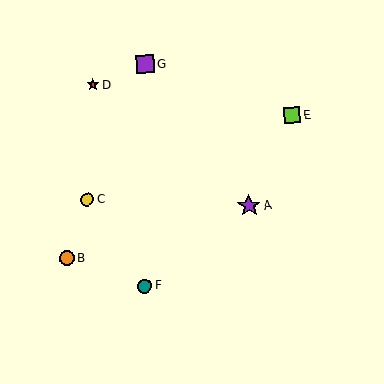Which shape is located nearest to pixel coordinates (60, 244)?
The orange circle (labeled B) at (67, 258) is nearest to that location.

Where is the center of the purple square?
The center of the purple square is at (145, 64).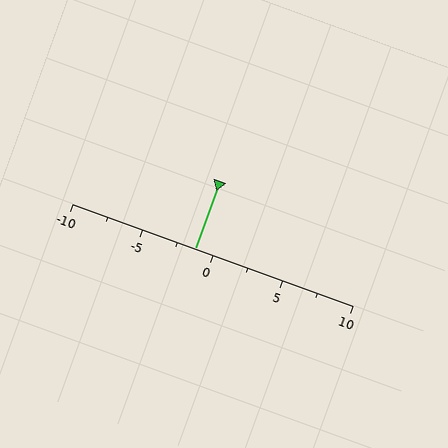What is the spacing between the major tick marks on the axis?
The major ticks are spaced 5 apart.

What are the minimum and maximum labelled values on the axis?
The axis runs from -10 to 10.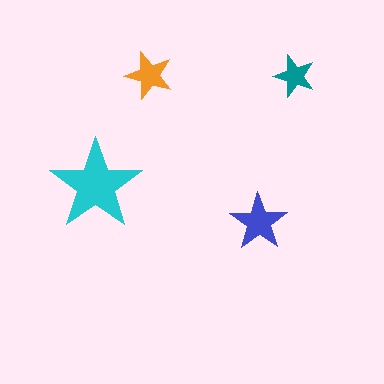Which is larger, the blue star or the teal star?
The blue one.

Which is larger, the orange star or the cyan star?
The cyan one.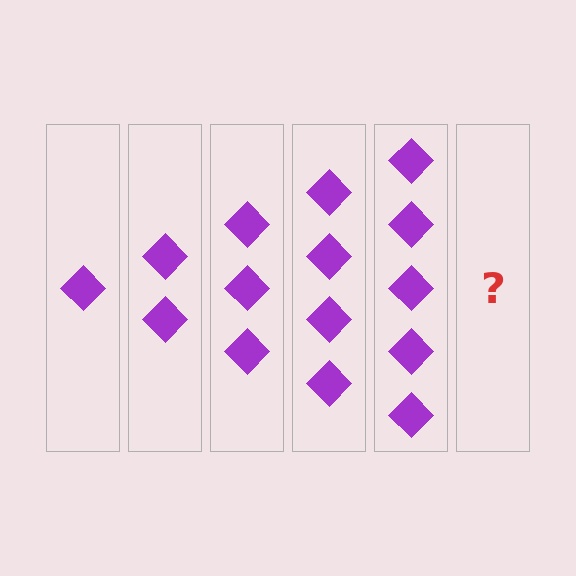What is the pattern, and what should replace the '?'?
The pattern is that each step adds one more diamond. The '?' should be 6 diamonds.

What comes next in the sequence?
The next element should be 6 diamonds.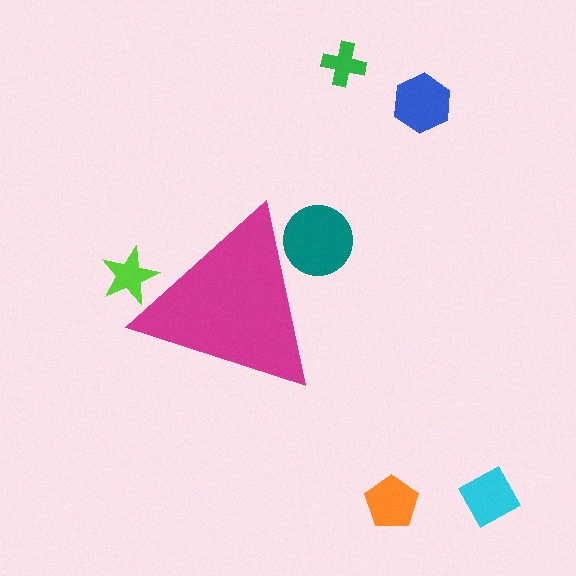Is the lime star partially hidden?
Yes, the lime star is partially hidden behind the magenta triangle.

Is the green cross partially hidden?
No, the green cross is fully visible.